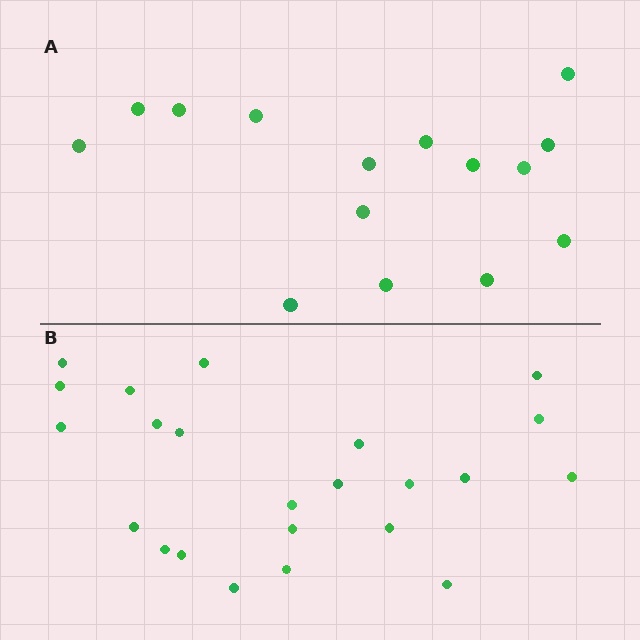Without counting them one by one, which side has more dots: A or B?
Region B (the bottom region) has more dots.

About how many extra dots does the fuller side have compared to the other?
Region B has roughly 8 or so more dots than region A.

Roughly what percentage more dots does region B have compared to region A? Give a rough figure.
About 55% more.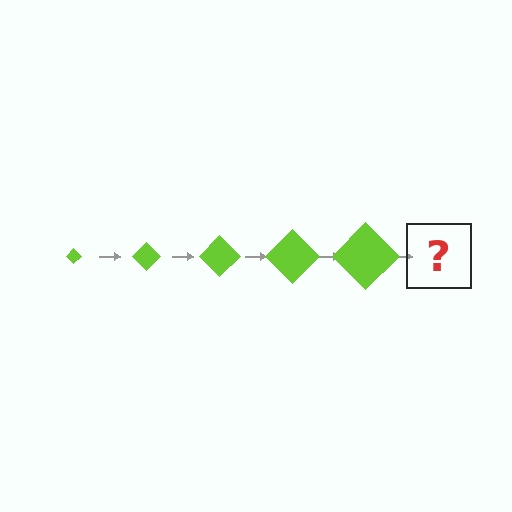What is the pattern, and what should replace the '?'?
The pattern is that the diamond gets progressively larger each step. The '?' should be a lime diamond, larger than the previous one.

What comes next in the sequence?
The next element should be a lime diamond, larger than the previous one.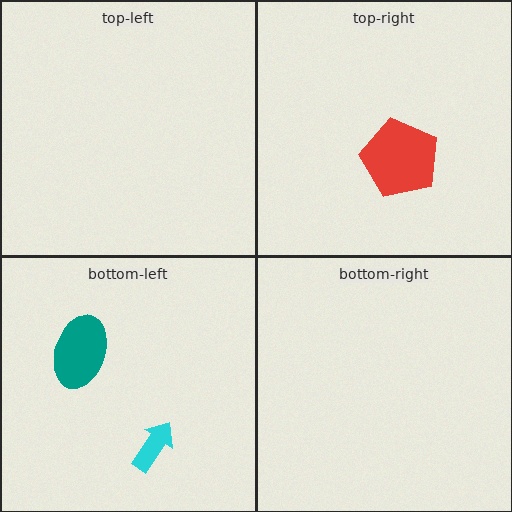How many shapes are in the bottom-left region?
2.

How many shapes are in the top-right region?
1.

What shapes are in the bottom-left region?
The teal ellipse, the cyan arrow.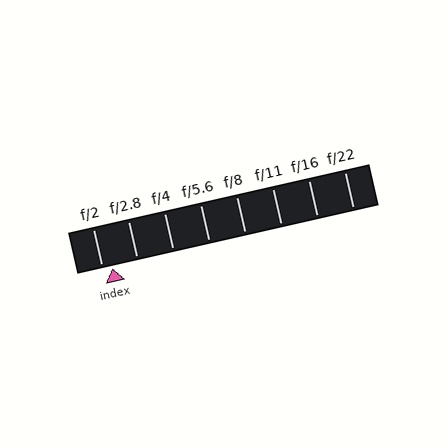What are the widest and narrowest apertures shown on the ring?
The widest aperture shown is f/2 and the narrowest is f/22.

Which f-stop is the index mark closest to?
The index mark is closest to f/2.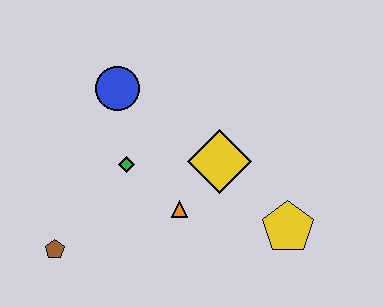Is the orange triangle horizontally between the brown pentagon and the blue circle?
No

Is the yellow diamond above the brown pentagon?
Yes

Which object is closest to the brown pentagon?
The green diamond is closest to the brown pentagon.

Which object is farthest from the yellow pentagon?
The brown pentagon is farthest from the yellow pentagon.